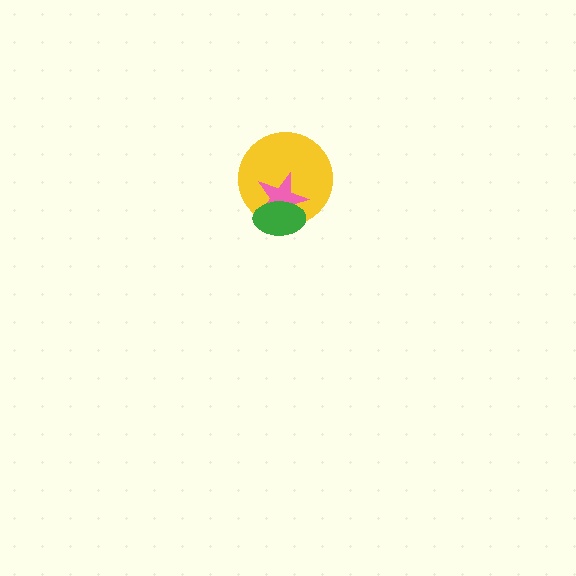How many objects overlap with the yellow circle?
2 objects overlap with the yellow circle.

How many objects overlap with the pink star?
2 objects overlap with the pink star.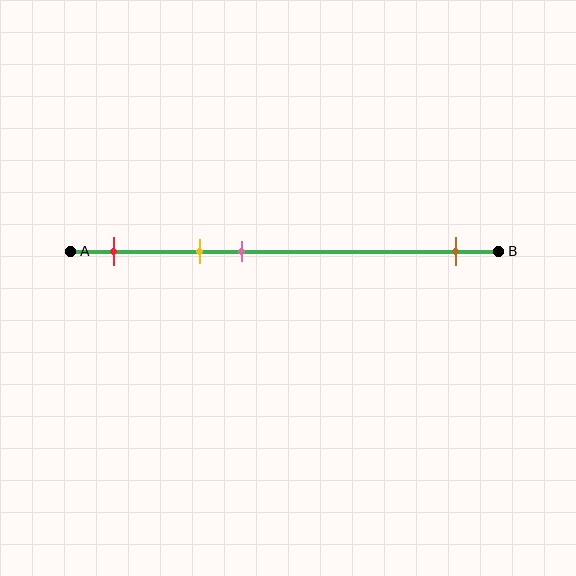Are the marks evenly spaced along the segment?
No, the marks are not evenly spaced.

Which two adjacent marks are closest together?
The yellow and pink marks are the closest adjacent pair.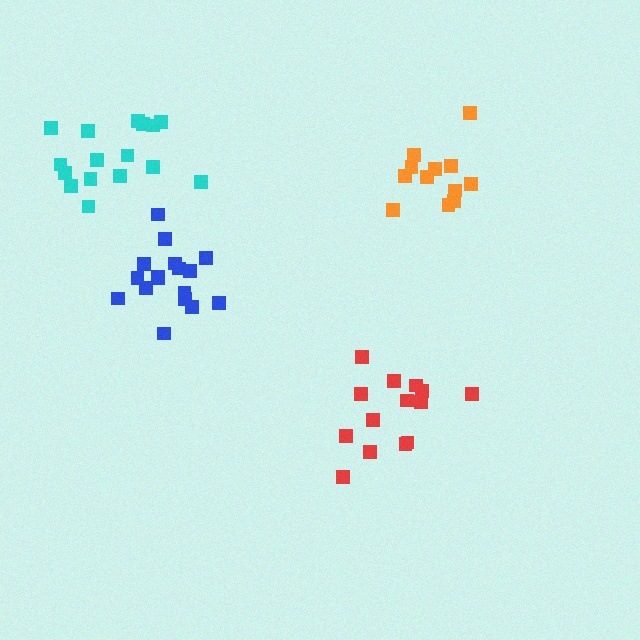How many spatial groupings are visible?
There are 4 spatial groupings.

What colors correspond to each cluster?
The clusters are colored: orange, cyan, red, blue.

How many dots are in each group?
Group 1: 12 dots, Group 2: 16 dots, Group 3: 14 dots, Group 4: 17 dots (59 total).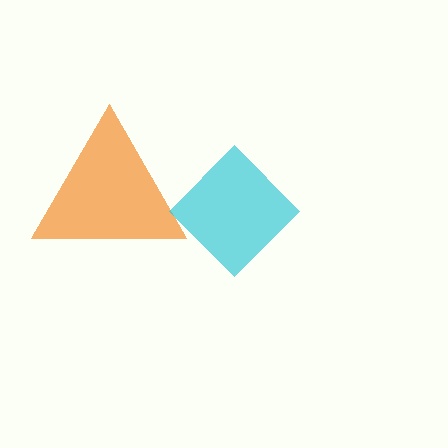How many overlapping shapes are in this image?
There are 2 overlapping shapes in the image.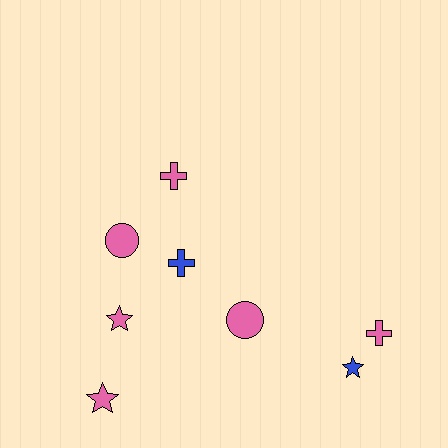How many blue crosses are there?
There is 1 blue cross.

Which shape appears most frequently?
Cross, with 3 objects.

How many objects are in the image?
There are 8 objects.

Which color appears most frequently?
Pink, with 6 objects.